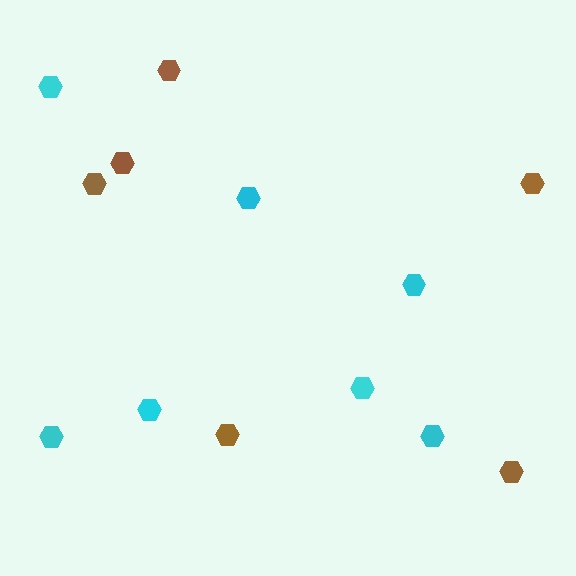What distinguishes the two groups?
There are 2 groups: one group of brown hexagons (6) and one group of cyan hexagons (7).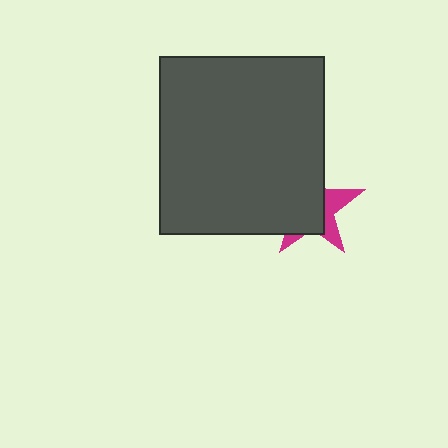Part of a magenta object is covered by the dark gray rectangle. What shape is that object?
It is a star.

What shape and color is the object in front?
The object in front is a dark gray rectangle.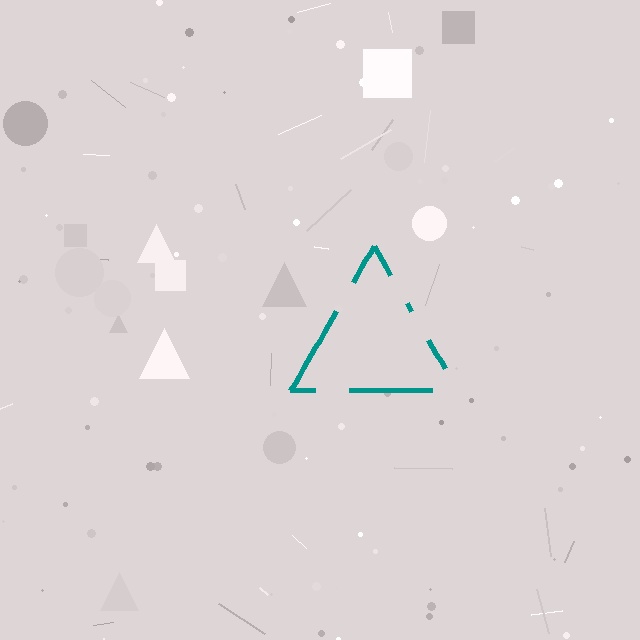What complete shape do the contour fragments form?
The contour fragments form a triangle.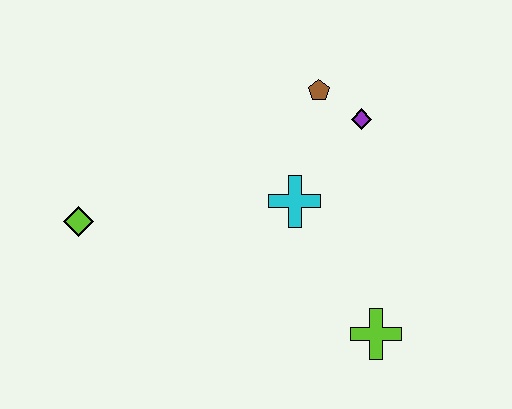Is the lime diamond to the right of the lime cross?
No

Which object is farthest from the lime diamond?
The lime cross is farthest from the lime diamond.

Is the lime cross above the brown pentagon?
No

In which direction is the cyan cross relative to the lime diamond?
The cyan cross is to the right of the lime diamond.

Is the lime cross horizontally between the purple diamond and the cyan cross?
No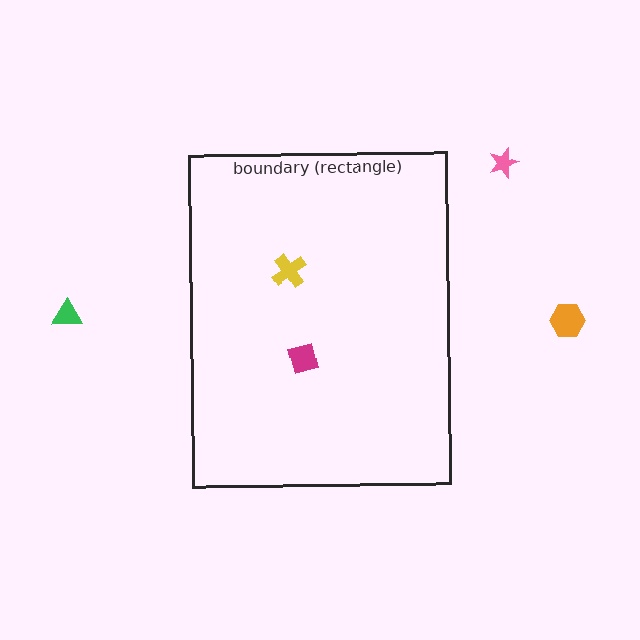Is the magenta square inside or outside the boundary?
Inside.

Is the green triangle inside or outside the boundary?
Outside.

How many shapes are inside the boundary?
2 inside, 3 outside.